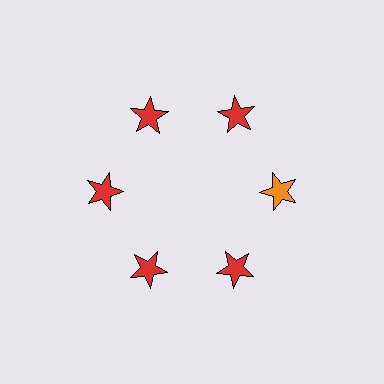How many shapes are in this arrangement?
There are 6 shapes arranged in a ring pattern.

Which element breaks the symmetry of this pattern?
The orange star at roughly the 3 o'clock position breaks the symmetry. All other shapes are red stars.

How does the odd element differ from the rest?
It has a different color: orange instead of red.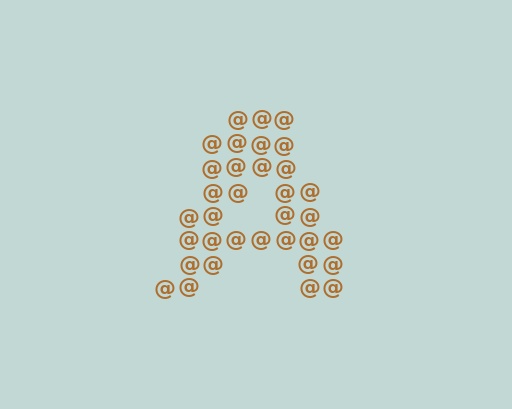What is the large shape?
The large shape is the letter A.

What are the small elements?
The small elements are at signs.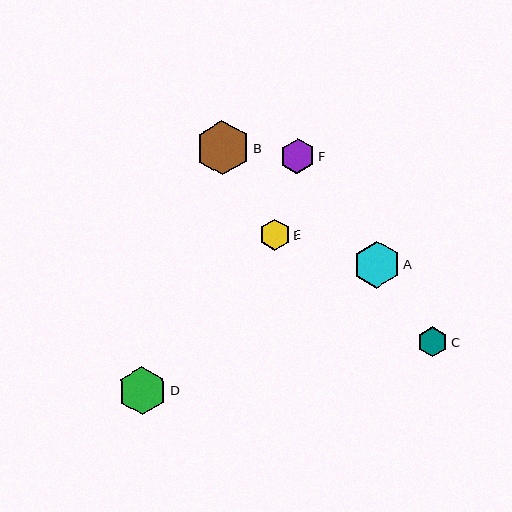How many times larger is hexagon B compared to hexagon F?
Hexagon B is approximately 1.6 times the size of hexagon F.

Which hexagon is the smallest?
Hexagon C is the smallest with a size of approximately 30 pixels.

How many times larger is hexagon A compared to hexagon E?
Hexagon A is approximately 1.5 times the size of hexagon E.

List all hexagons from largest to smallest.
From largest to smallest: B, D, A, F, E, C.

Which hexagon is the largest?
Hexagon B is the largest with a size of approximately 54 pixels.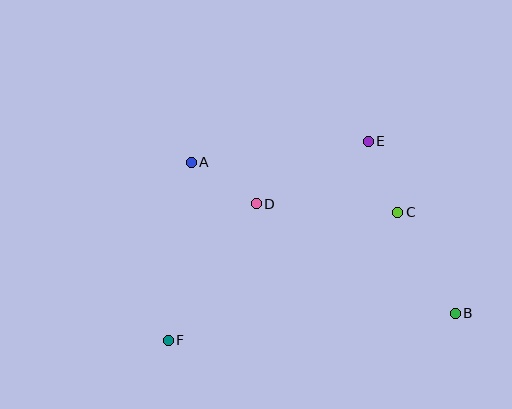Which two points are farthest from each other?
Points A and B are farthest from each other.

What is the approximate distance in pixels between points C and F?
The distance between C and F is approximately 263 pixels.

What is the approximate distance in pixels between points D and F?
The distance between D and F is approximately 163 pixels.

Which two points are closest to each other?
Points C and E are closest to each other.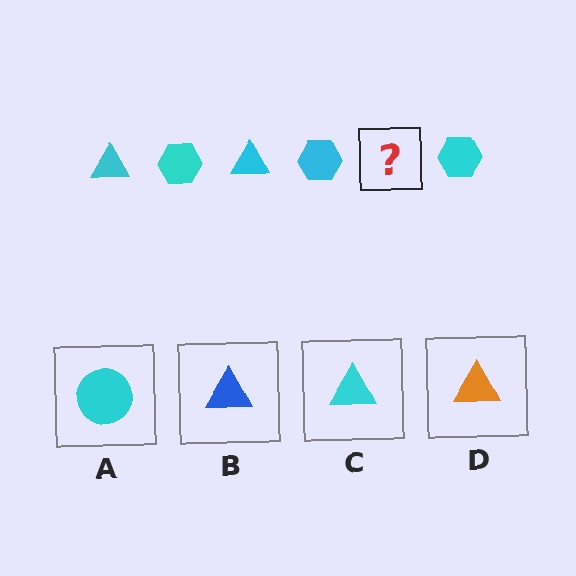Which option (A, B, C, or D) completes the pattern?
C.